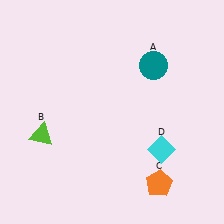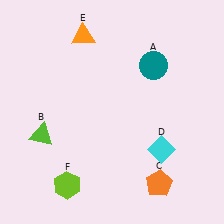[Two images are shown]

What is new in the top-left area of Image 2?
An orange triangle (E) was added in the top-left area of Image 2.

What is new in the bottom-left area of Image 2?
A lime hexagon (F) was added in the bottom-left area of Image 2.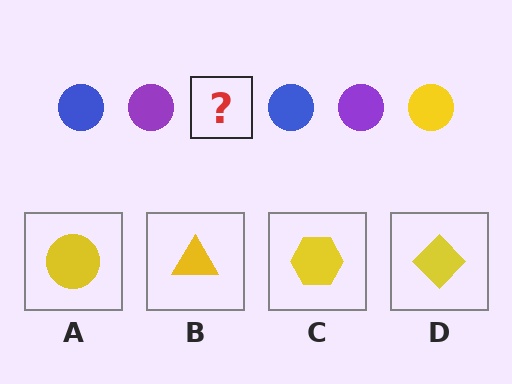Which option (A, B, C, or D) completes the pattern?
A.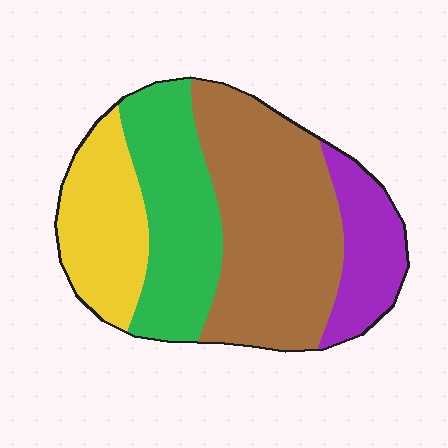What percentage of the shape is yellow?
Yellow covers about 20% of the shape.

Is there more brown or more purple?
Brown.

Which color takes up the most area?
Brown, at roughly 40%.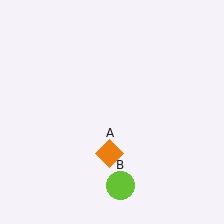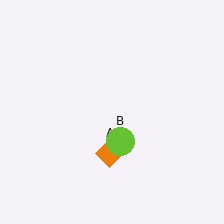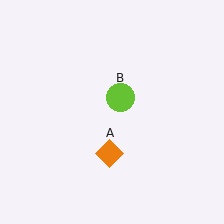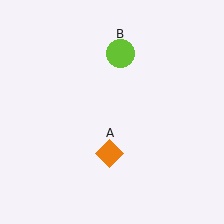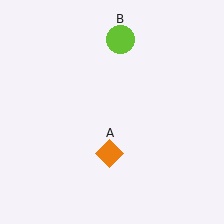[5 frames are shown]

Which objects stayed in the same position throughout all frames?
Orange diamond (object A) remained stationary.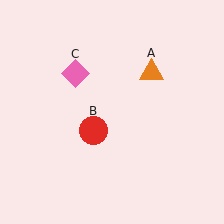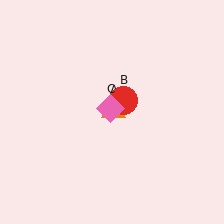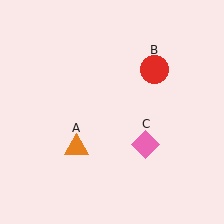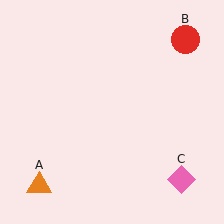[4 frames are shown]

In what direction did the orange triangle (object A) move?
The orange triangle (object A) moved down and to the left.